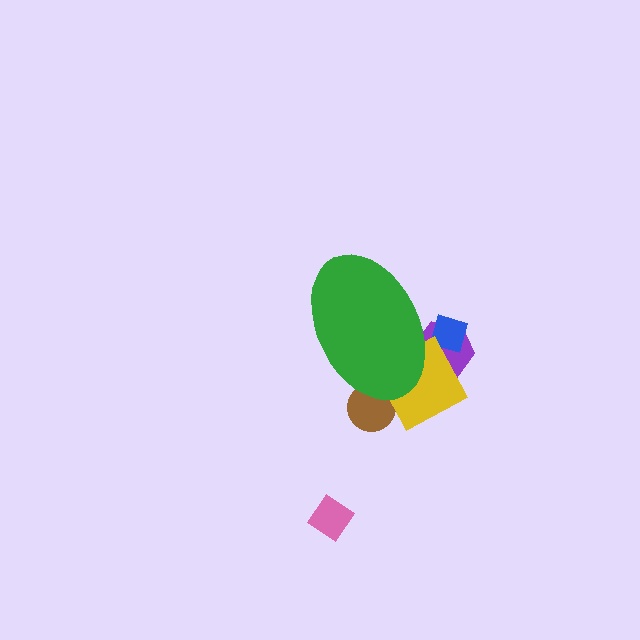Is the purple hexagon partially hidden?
Yes, the purple hexagon is partially hidden behind the green ellipse.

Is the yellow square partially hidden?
Yes, the yellow square is partially hidden behind the green ellipse.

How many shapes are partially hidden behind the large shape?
4 shapes are partially hidden.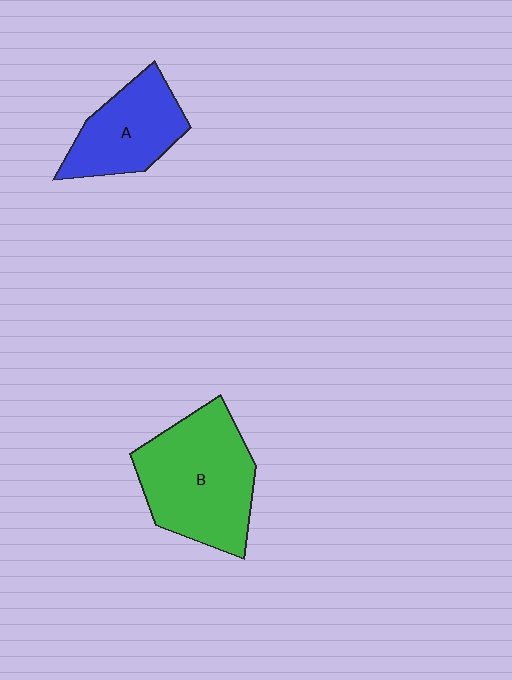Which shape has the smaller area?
Shape A (blue).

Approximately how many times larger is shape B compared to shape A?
Approximately 1.5 times.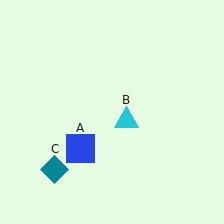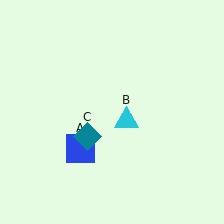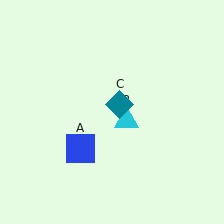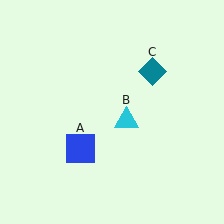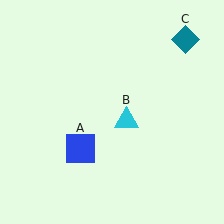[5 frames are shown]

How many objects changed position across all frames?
1 object changed position: teal diamond (object C).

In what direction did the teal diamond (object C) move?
The teal diamond (object C) moved up and to the right.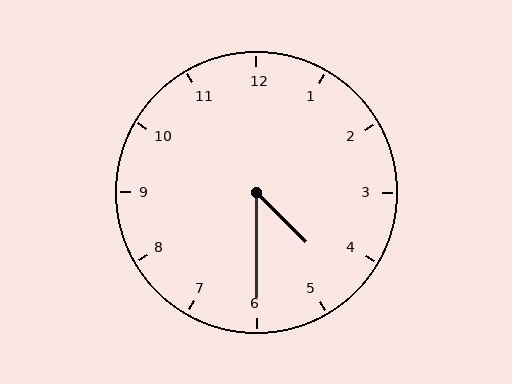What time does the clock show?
4:30.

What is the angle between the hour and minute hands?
Approximately 45 degrees.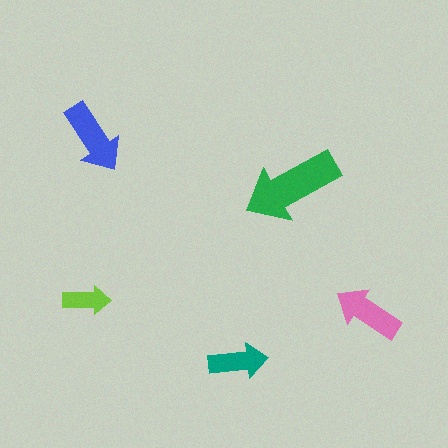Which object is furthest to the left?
The lime arrow is leftmost.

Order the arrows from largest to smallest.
the green one, the blue one, the pink one, the teal one, the lime one.